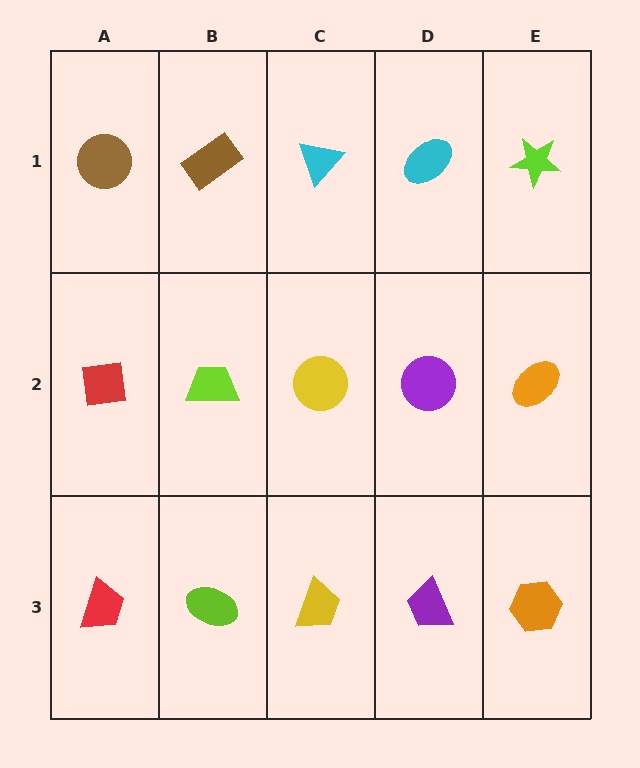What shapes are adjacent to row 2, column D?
A cyan ellipse (row 1, column D), a purple trapezoid (row 3, column D), a yellow circle (row 2, column C), an orange ellipse (row 2, column E).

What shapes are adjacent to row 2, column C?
A cyan triangle (row 1, column C), a yellow trapezoid (row 3, column C), a lime trapezoid (row 2, column B), a purple circle (row 2, column D).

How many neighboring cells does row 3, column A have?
2.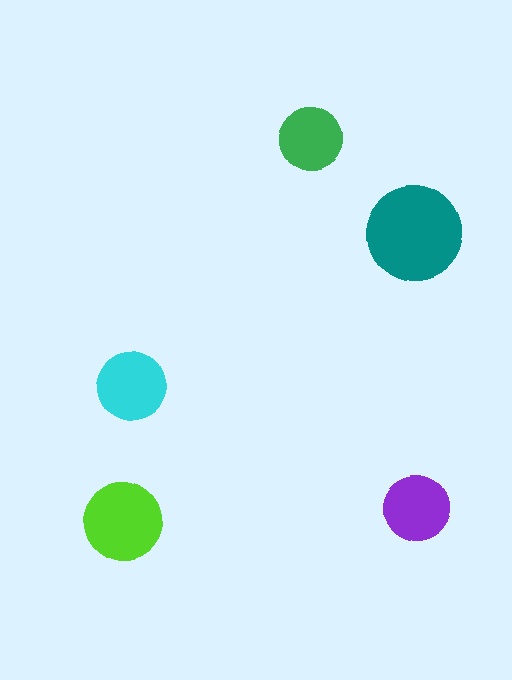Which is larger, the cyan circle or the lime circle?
The lime one.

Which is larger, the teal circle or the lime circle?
The teal one.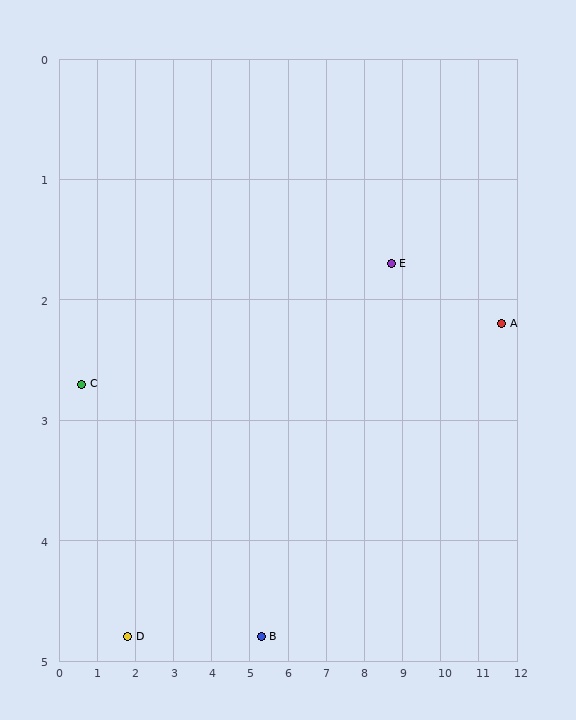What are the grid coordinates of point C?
Point C is at approximately (0.6, 2.7).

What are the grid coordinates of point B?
Point B is at approximately (5.3, 4.8).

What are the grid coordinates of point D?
Point D is at approximately (1.8, 4.8).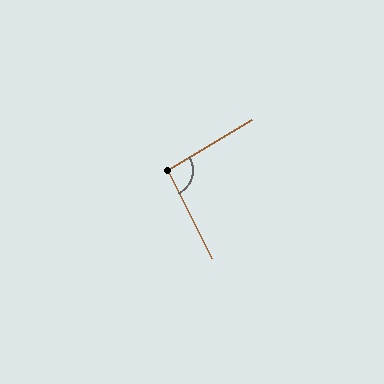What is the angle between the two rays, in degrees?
Approximately 94 degrees.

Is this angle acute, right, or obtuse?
It is approximately a right angle.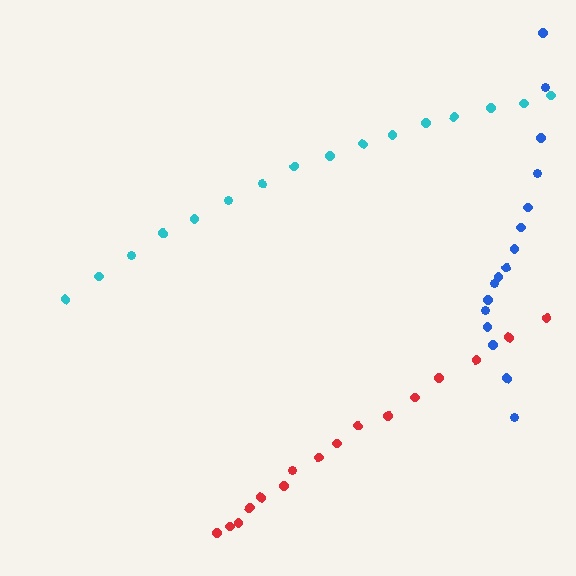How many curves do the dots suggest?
There are 3 distinct paths.